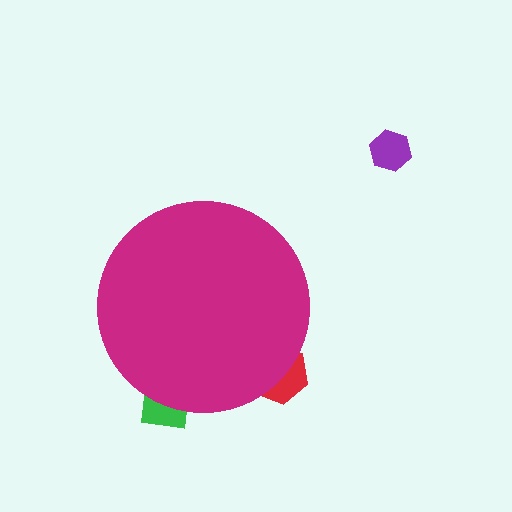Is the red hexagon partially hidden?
Yes, the red hexagon is partially hidden behind the magenta circle.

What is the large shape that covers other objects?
A magenta circle.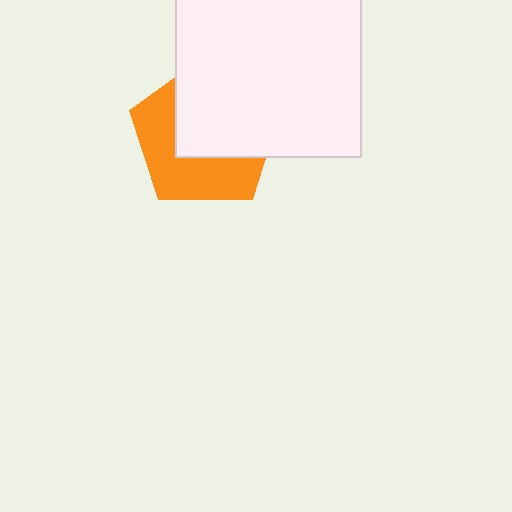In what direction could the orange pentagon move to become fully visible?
The orange pentagon could move toward the lower-left. That would shift it out from behind the white rectangle entirely.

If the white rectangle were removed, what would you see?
You would see the complete orange pentagon.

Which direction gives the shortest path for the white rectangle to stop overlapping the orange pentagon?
Moving toward the upper-right gives the shortest separation.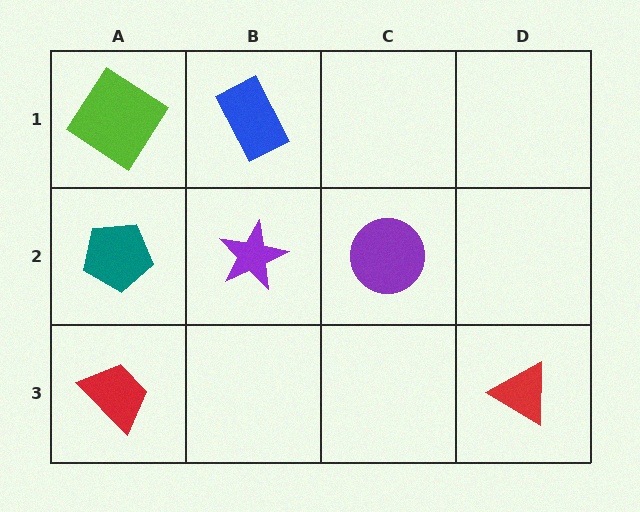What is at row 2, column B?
A purple star.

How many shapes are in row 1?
2 shapes.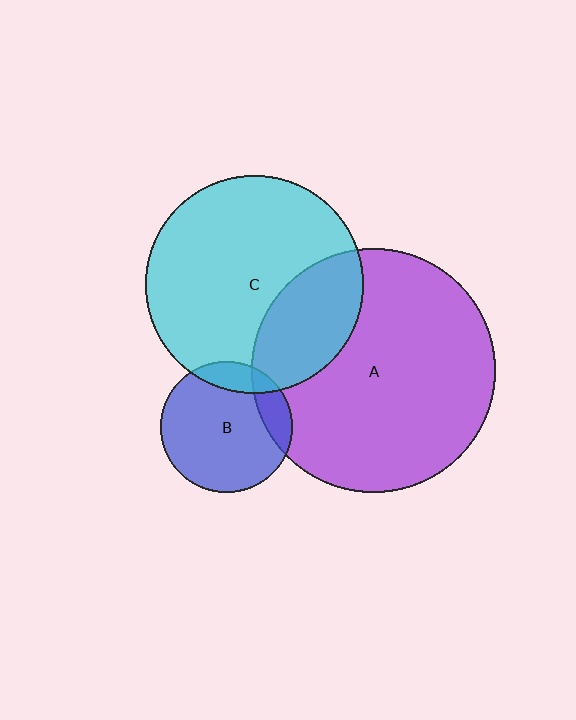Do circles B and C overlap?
Yes.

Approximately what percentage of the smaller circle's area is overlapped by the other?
Approximately 15%.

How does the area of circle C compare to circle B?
Approximately 2.8 times.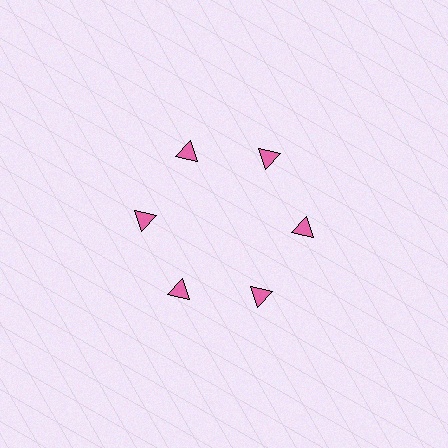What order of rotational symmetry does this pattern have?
This pattern has 6-fold rotational symmetry.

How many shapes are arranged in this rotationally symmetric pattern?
There are 6 shapes, arranged in 6 groups of 1.